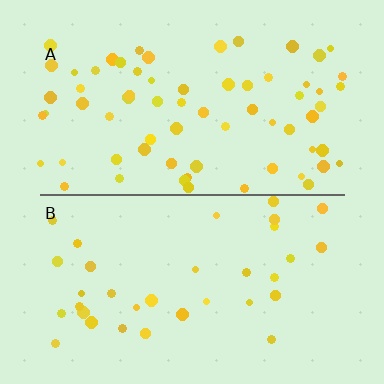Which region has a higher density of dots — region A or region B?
A (the top).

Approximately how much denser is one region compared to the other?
Approximately 2.0× — region A over region B.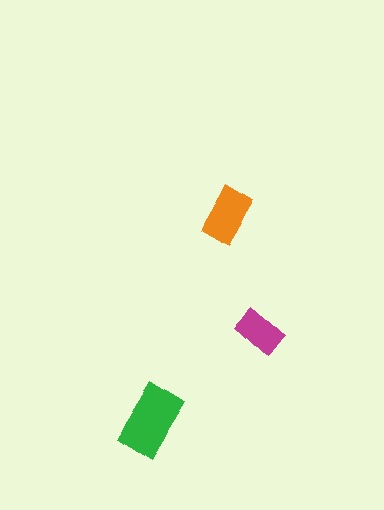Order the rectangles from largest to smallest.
the green one, the orange one, the magenta one.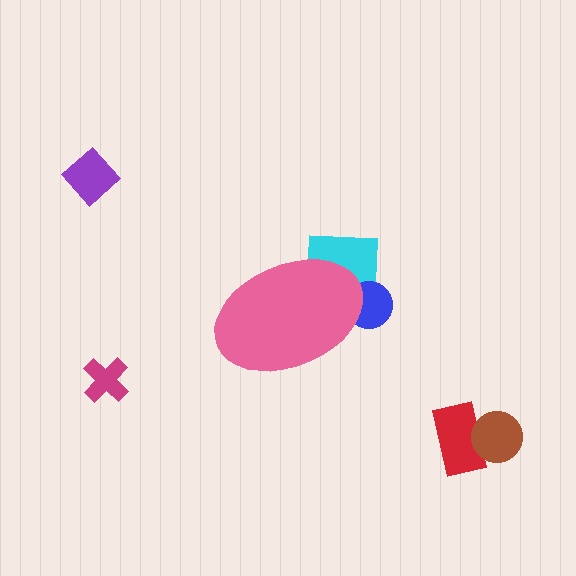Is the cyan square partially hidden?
Yes, the cyan square is partially hidden behind the pink ellipse.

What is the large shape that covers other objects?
A pink ellipse.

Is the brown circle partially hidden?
No, the brown circle is fully visible.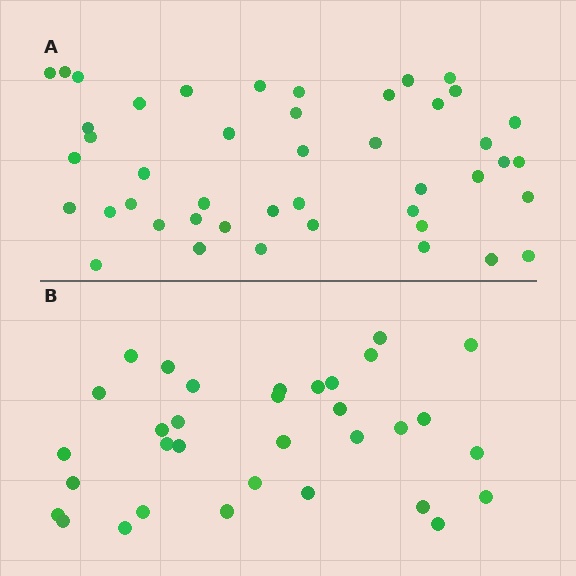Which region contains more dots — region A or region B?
Region A (the top region) has more dots.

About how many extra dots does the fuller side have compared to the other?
Region A has roughly 12 or so more dots than region B.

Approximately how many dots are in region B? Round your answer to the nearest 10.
About 30 dots. (The exact count is 33, which rounds to 30.)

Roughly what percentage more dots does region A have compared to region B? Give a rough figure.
About 35% more.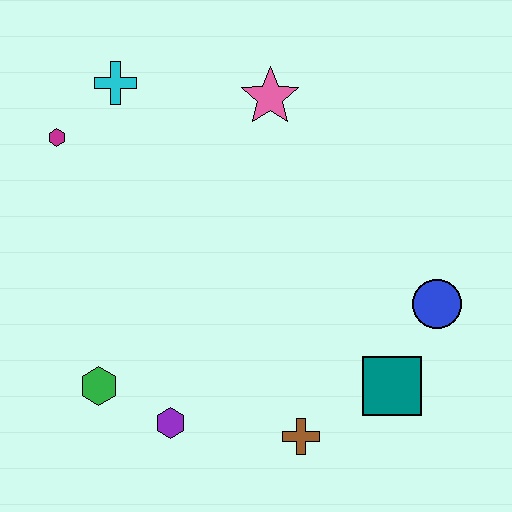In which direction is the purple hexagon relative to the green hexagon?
The purple hexagon is to the right of the green hexagon.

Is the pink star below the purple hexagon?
No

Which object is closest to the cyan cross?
The magenta hexagon is closest to the cyan cross.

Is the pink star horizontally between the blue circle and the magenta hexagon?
Yes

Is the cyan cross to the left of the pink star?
Yes